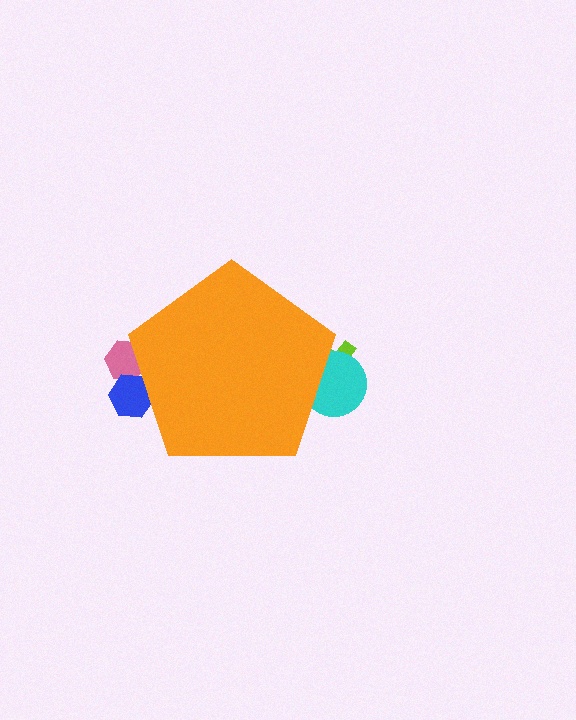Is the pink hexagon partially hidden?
Yes, the pink hexagon is partially hidden behind the orange pentagon.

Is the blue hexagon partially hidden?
Yes, the blue hexagon is partially hidden behind the orange pentagon.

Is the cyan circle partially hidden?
Yes, the cyan circle is partially hidden behind the orange pentagon.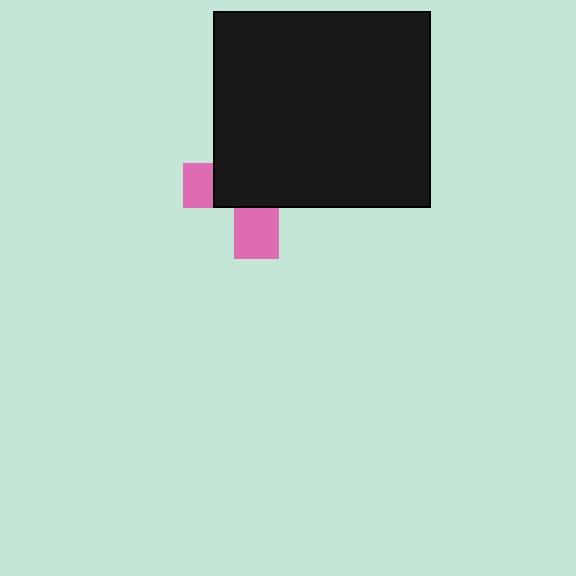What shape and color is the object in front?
The object in front is a black rectangle.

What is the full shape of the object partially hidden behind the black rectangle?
The partially hidden object is a pink cross.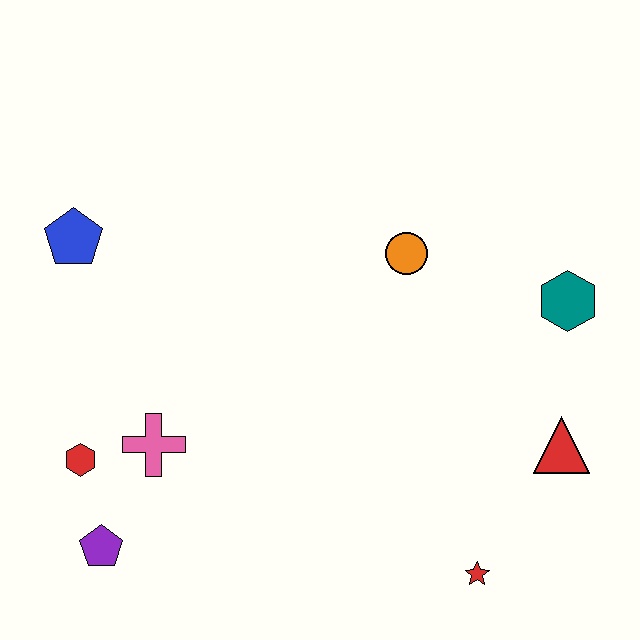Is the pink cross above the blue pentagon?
No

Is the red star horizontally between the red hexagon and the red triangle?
Yes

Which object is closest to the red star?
The red triangle is closest to the red star.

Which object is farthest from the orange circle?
The purple pentagon is farthest from the orange circle.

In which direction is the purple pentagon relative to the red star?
The purple pentagon is to the left of the red star.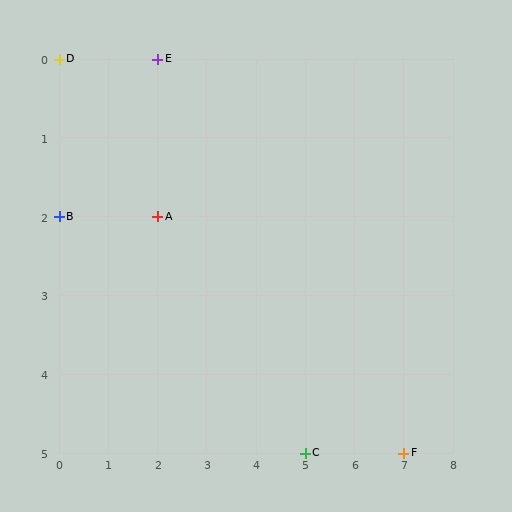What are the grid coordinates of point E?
Point E is at grid coordinates (2, 0).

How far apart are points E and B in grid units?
Points E and B are 2 columns and 2 rows apart (about 2.8 grid units diagonally).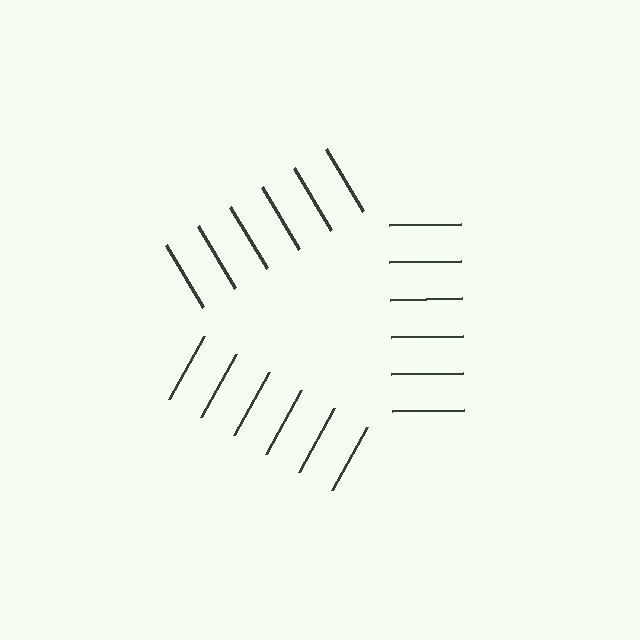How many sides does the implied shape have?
3 sides — the line-ends trace a triangle.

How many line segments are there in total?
18 — 6 along each of the 3 edges.